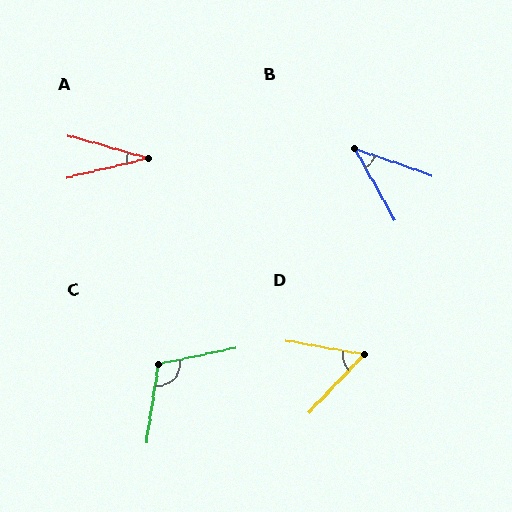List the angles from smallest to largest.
A (29°), B (41°), D (57°), C (110°).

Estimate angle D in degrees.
Approximately 57 degrees.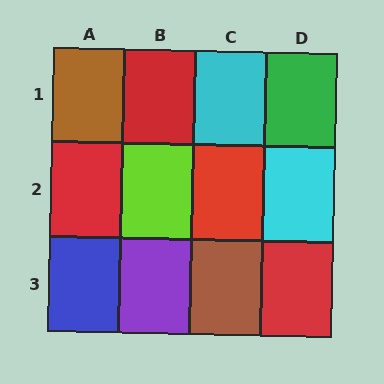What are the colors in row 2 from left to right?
Red, lime, red, cyan.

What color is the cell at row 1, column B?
Red.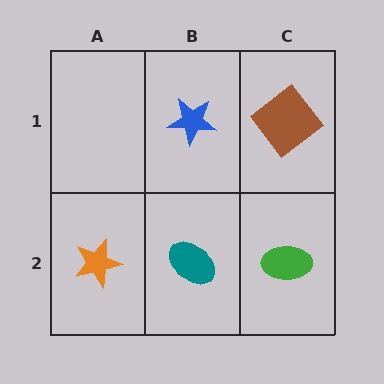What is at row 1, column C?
A brown diamond.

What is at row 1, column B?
A blue star.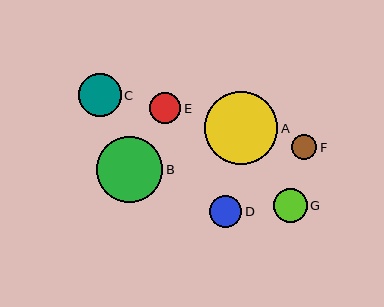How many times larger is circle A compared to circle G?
Circle A is approximately 2.2 times the size of circle G.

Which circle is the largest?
Circle A is the largest with a size of approximately 73 pixels.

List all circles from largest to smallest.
From largest to smallest: A, B, C, G, D, E, F.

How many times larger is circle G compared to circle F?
Circle G is approximately 1.3 times the size of circle F.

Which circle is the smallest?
Circle F is the smallest with a size of approximately 25 pixels.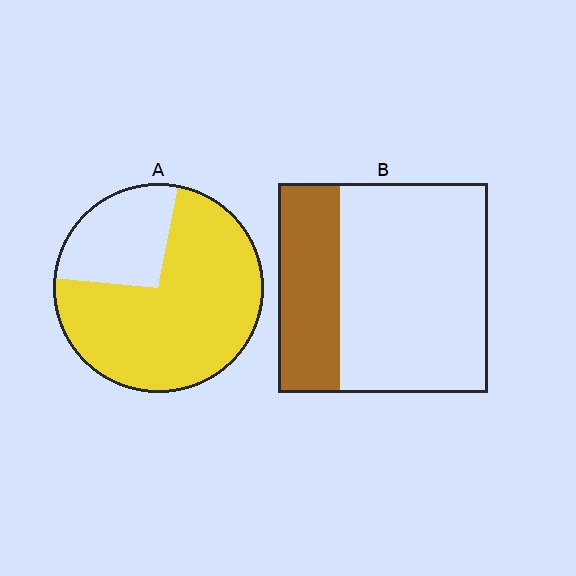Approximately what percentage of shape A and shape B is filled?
A is approximately 75% and B is approximately 30%.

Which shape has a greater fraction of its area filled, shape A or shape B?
Shape A.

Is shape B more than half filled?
No.